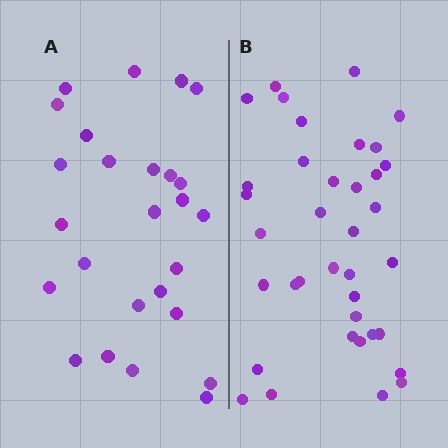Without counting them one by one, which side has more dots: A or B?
Region B (the right region) has more dots.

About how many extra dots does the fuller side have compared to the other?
Region B has roughly 12 or so more dots than region A.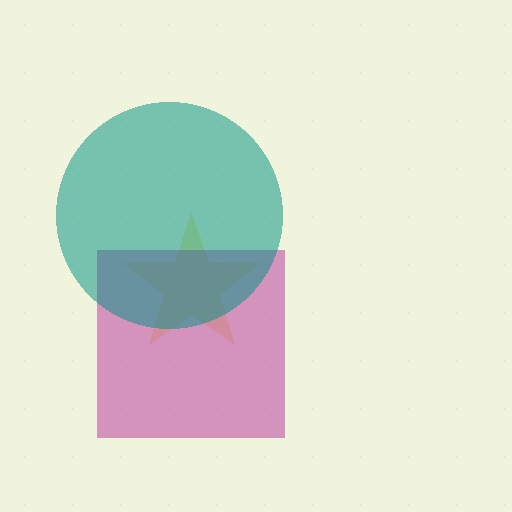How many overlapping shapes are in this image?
There are 3 overlapping shapes in the image.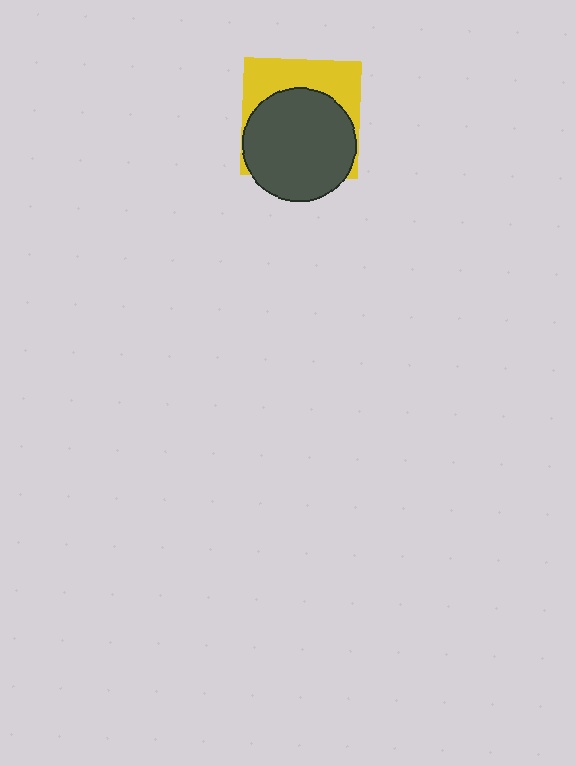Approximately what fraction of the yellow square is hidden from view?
Roughly 63% of the yellow square is hidden behind the dark gray circle.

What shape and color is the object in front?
The object in front is a dark gray circle.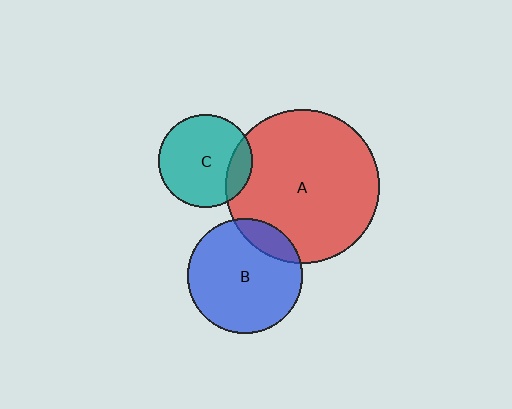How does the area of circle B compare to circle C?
Approximately 1.5 times.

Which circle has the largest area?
Circle A (red).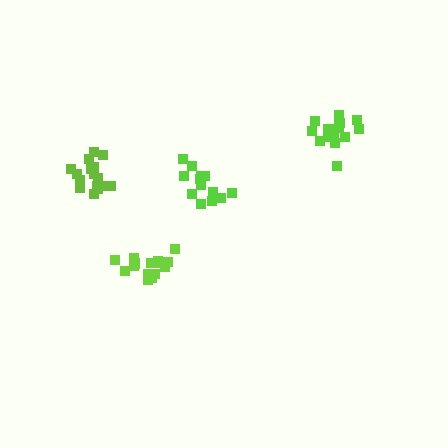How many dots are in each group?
Group 1: 13 dots, Group 2: 15 dots, Group 3: 16 dots, Group 4: 16 dots (60 total).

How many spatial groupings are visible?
There are 4 spatial groupings.